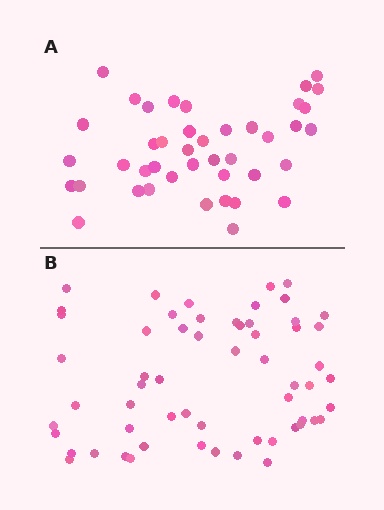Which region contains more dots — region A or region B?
Region B (the bottom region) has more dots.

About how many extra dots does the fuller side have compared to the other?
Region B has approximately 15 more dots than region A.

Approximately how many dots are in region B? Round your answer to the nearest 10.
About 60 dots. (The exact count is 59, which rounds to 60.)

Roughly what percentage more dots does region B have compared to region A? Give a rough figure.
About 40% more.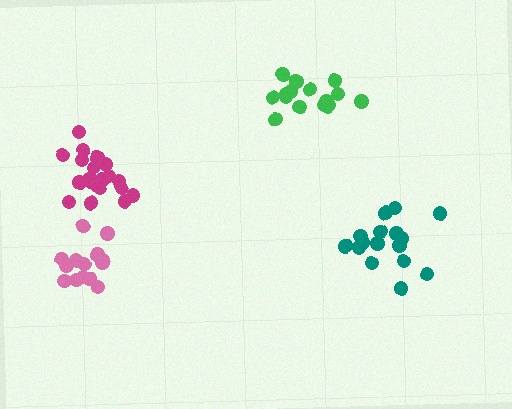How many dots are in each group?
Group 1: 16 dots, Group 2: 20 dots, Group 3: 14 dots, Group 4: 16 dots (66 total).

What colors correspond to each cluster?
The clusters are colored: teal, magenta, pink, green.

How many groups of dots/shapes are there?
There are 4 groups.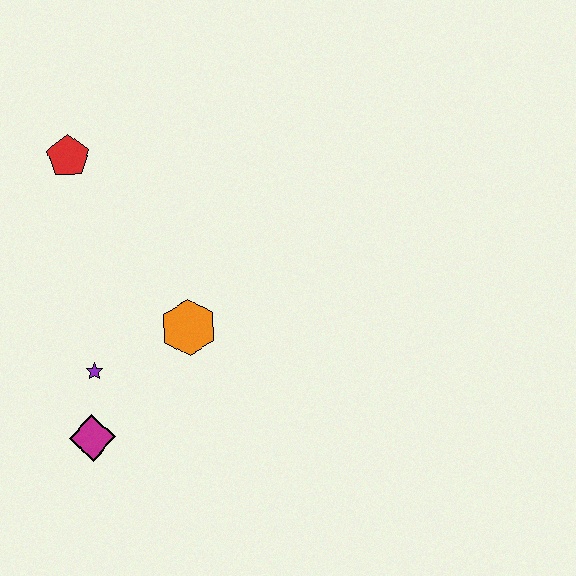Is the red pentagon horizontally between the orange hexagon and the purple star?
No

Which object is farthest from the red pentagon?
The magenta diamond is farthest from the red pentagon.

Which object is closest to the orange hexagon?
The purple star is closest to the orange hexagon.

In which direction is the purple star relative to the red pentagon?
The purple star is below the red pentagon.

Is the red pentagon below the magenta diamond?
No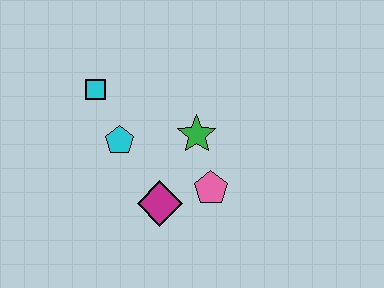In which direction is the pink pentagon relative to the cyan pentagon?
The pink pentagon is to the right of the cyan pentagon.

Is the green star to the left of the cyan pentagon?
No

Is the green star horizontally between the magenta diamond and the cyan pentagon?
No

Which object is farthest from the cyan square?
The pink pentagon is farthest from the cyan square.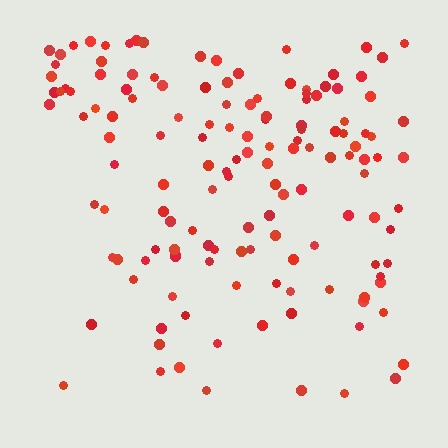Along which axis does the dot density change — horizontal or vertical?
Vertical.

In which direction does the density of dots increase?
From bottom to top, with the top side densest.